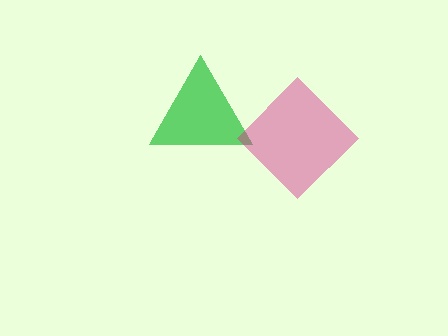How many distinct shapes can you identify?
There are 2 distinct shapes: a green triangle, a magenta diamond.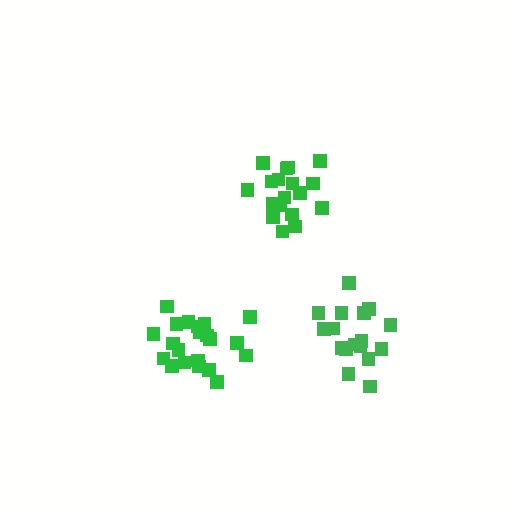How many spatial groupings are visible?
There are 3 spatial groupings.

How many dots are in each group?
Group 1: 17 dots, Group 2: 19 dots, Group 3: 21 dots (57 total).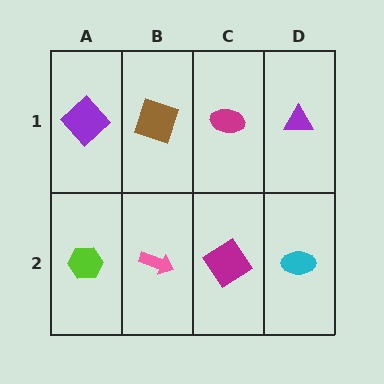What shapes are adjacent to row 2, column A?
A purple diamond (row 1, column A), a pink arrow (row 2, column B).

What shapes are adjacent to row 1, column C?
A magenta diamond (row 2, column C), a brown square (row 1, column B), a purple triangle (row 1, column D).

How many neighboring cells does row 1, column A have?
2.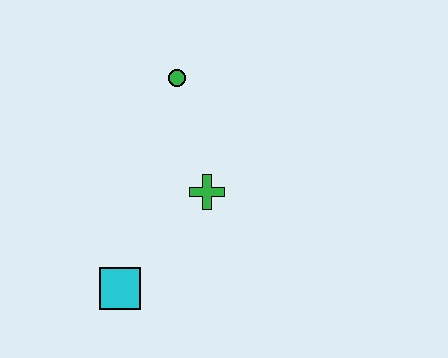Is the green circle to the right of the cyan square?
Yes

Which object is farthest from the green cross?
The cyan square is farthest from the green cross.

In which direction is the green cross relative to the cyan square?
The green cross is above the cyan square.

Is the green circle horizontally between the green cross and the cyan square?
Yes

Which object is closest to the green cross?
The green circle is closest to the green cross.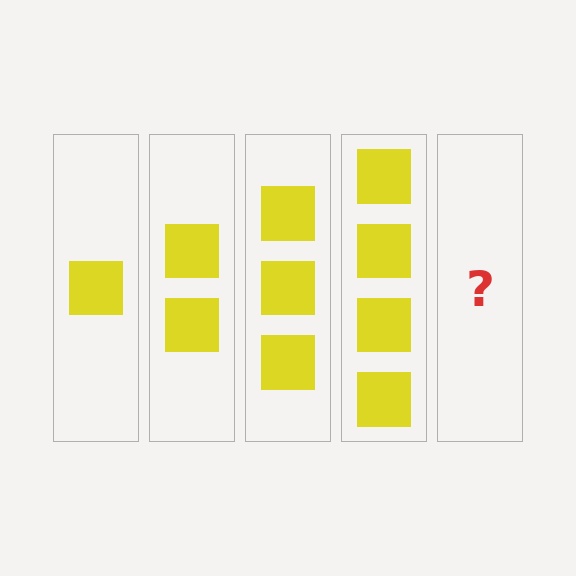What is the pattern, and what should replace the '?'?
The pattern is that each step adds one more square. The '?' should be 5 squares.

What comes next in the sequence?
The next element should be 5 squares.